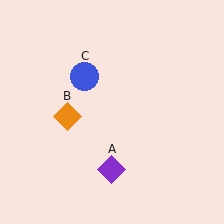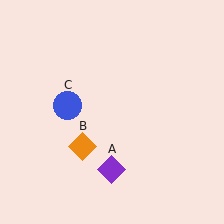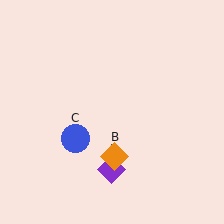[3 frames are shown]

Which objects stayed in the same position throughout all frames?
Purple diamond (object A) remained stationary.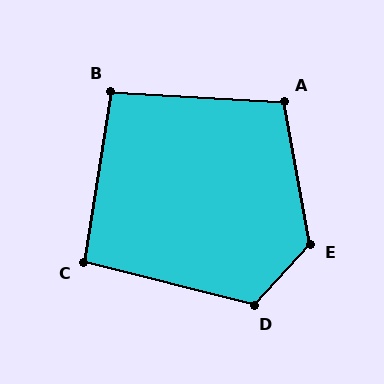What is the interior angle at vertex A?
Approximately 104 degrees (obtuse).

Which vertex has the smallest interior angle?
C, at approximately 95 degrees.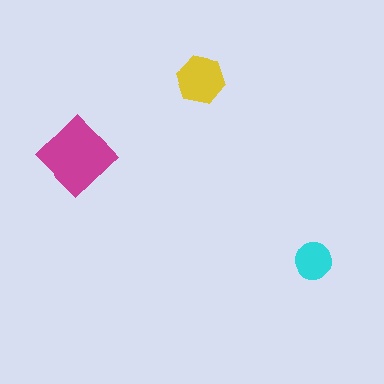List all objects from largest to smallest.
The magenta diamond, the yellow hexagon, the cyan circle.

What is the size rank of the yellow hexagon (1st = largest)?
2nd.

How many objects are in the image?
There are 3 objects in the image.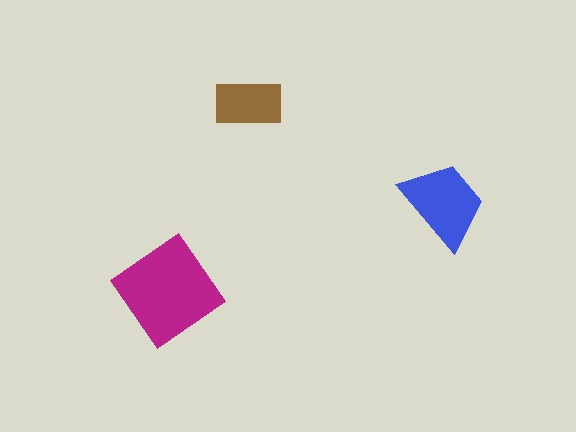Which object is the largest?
The magenta diamond.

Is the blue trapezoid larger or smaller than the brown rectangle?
Larger.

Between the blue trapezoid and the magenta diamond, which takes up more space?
The magenta diamond.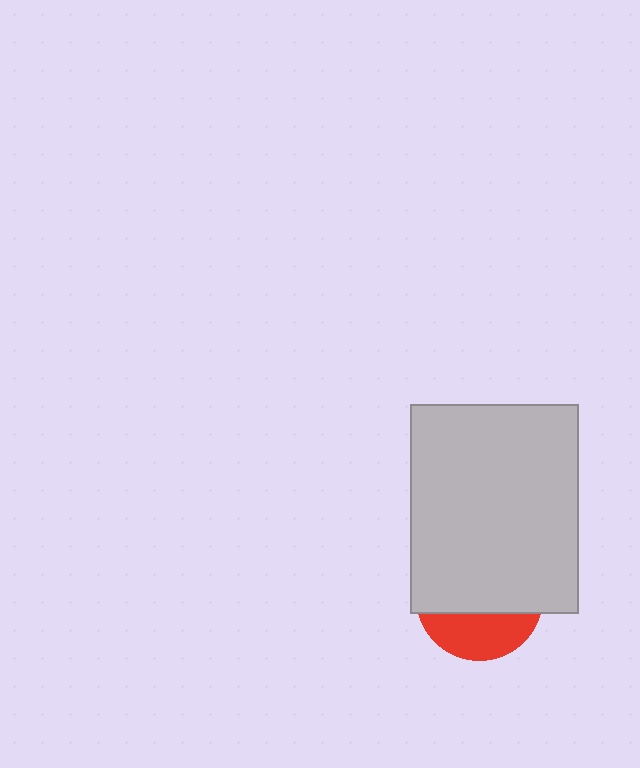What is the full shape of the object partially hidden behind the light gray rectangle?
The partially hidden object is a red circle.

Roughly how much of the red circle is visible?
A small part of it is visible (roughly 34%).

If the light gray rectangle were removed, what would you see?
You would see the complete red circle.